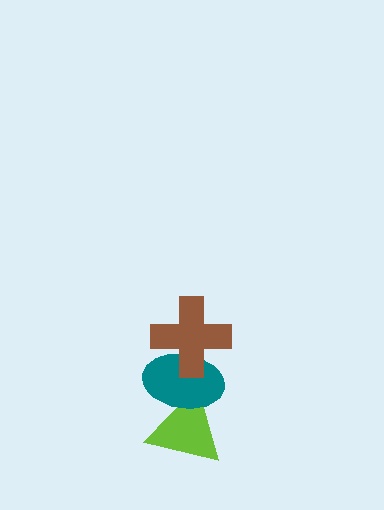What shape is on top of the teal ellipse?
The brown cross is on top of the teal ellipse.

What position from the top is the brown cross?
The brown cross is 1st from the top.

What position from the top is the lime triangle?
The lime triangle is 3rd from the top.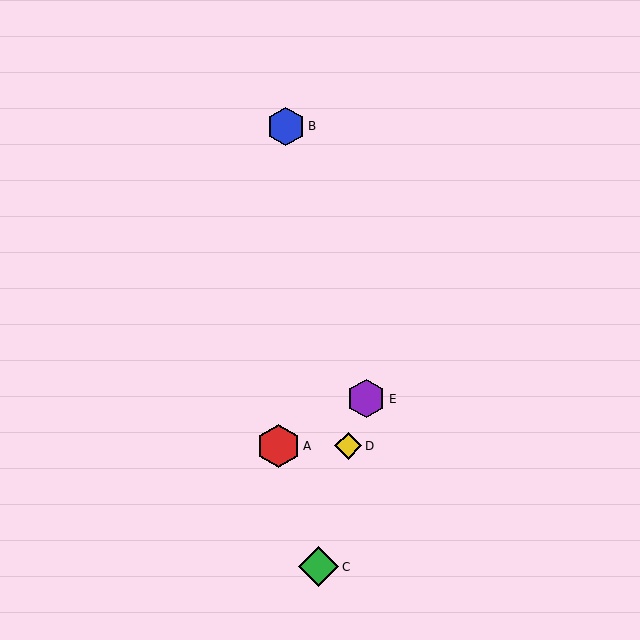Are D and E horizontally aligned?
No, D is at y≈446 and E is at y≈399.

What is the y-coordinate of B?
Object B is at y≈127.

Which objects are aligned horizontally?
Objects A, D are aligned horizontally.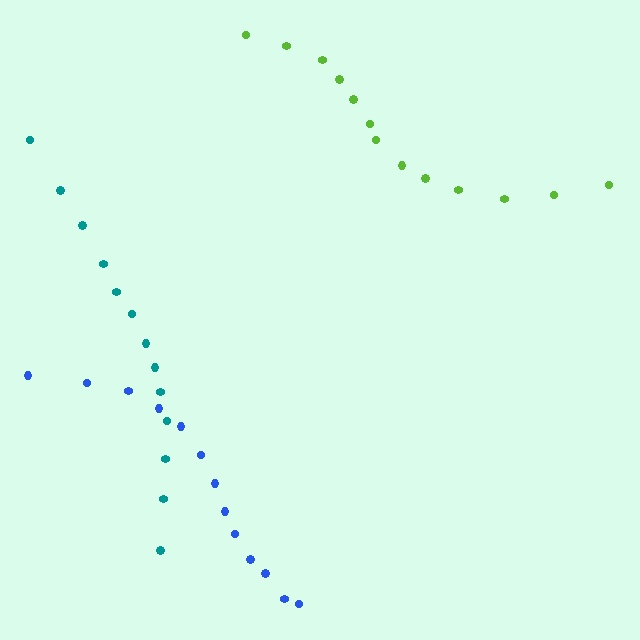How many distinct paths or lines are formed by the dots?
There are 3 distinct paths.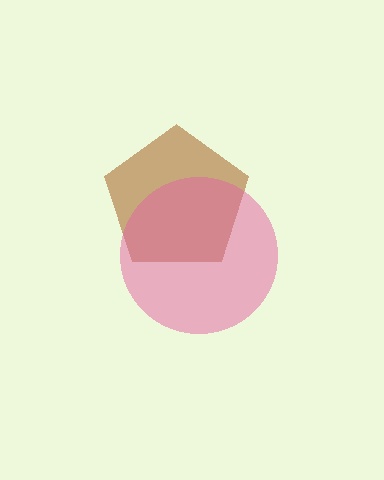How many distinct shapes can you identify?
There are 2 distinct shapes: a brown pentagon, a pink circle.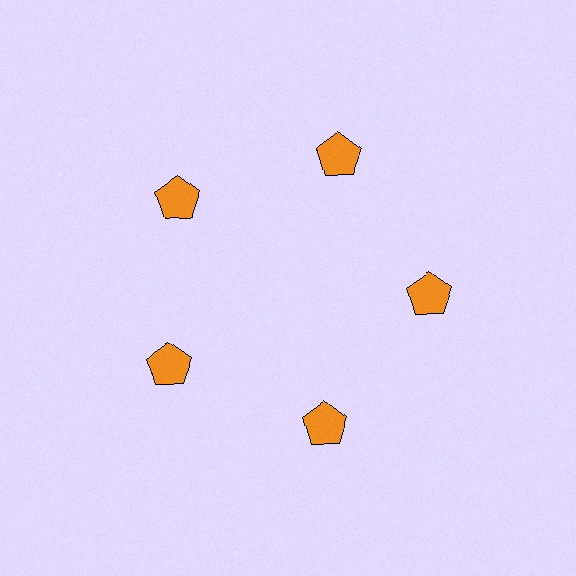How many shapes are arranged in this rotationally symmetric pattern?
There are 5 shapes, arranged in 5 groups of 1.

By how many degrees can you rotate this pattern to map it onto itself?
The pattern maps onto itself every 72 degrees of rotation.